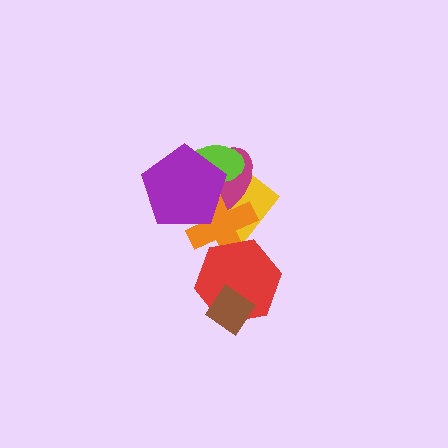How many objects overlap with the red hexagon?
3 objects overlap with the red hexagon.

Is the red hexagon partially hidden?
Yes, it is partially covered by another shape.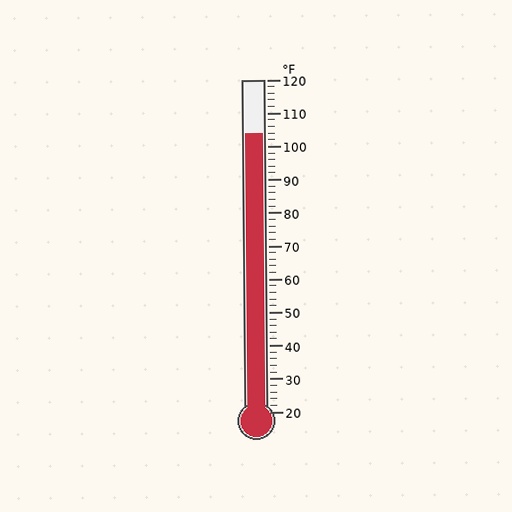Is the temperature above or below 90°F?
The temperature is above 90°F.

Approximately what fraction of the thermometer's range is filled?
The thermometer is filled to approximately 85% of its range.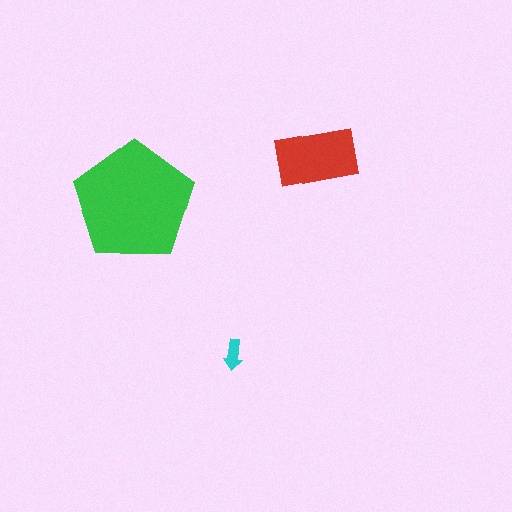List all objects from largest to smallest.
The green pentagon, the red rectangle, the cyan arrow.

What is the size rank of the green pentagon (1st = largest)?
1st.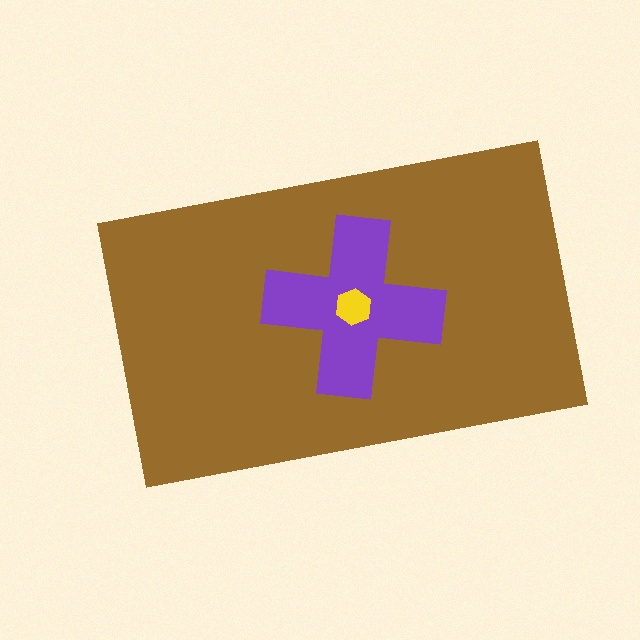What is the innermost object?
The yellow hexagon.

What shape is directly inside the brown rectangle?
The purple cross.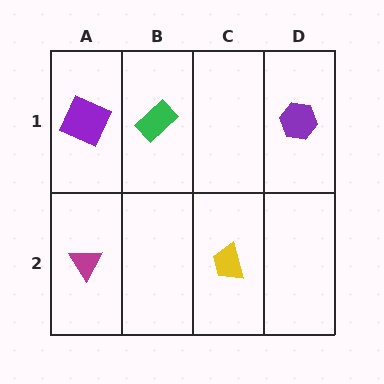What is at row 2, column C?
A yellow trapezoid.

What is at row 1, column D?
A purple hexagon.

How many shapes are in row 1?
3 shapes.